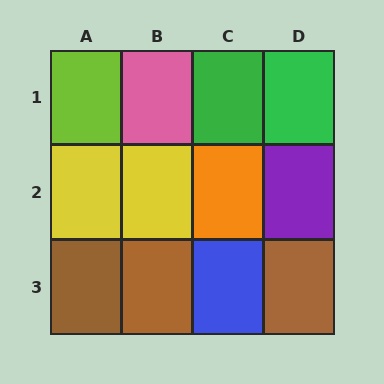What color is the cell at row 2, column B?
Yellow.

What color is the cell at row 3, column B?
Brown.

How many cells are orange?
1 cell is orange.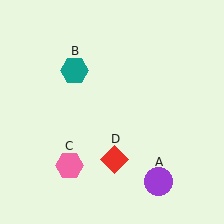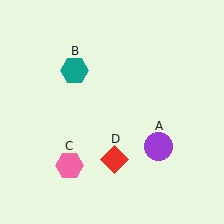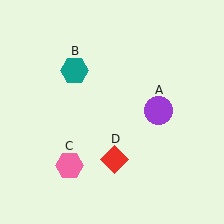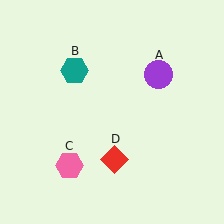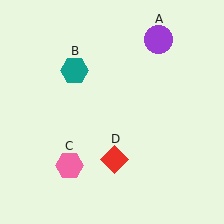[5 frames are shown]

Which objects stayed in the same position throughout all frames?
Teal hexagon (object B) and pink hexagon (object C) and red diamond (object D) remained stationary.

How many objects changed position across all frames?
1 object changed position: purple circle (object A).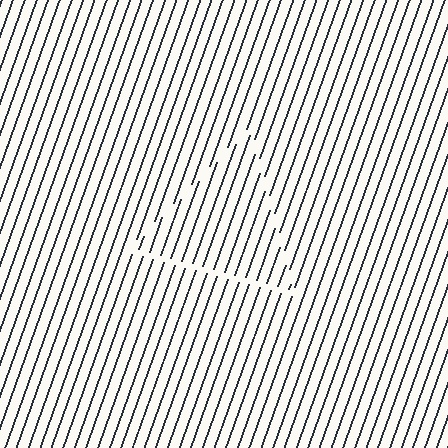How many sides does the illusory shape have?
3 sides — the line-ends trace a triangle.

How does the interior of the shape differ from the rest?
The interior of the shape contains the same grating, shifted by half a period — the contour is defined by the phase discontinuity where line-ends from the inner and outer gratings abut.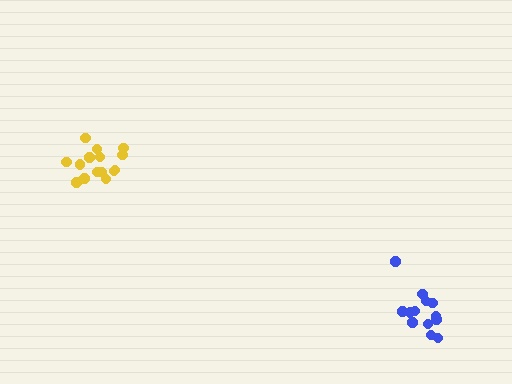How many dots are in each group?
Group 1: 15 dots, Group 2: 14 dots (29 total).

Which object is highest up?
The yellow cluster is topmost.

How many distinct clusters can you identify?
There are 2 distinct clusters.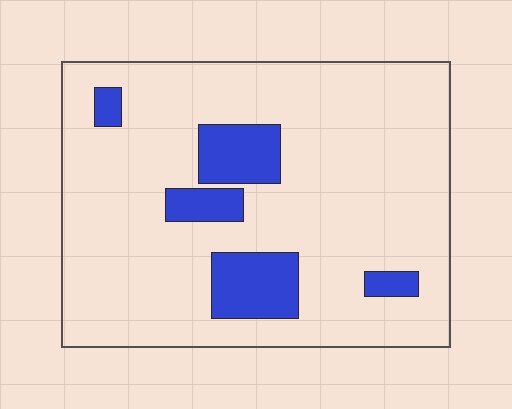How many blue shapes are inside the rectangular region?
5.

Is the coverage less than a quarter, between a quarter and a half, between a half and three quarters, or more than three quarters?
Less than a quarter.